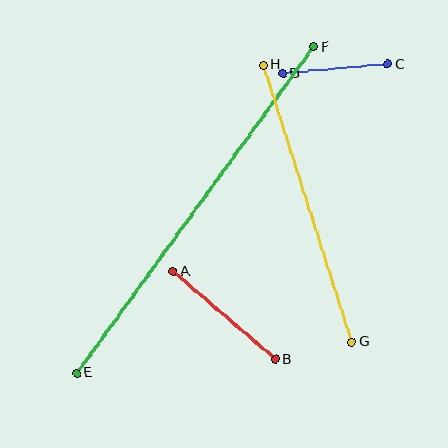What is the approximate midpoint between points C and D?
The midpoint is at approximately (335, 69) pixels.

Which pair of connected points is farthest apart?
Points E and F are farthest apart.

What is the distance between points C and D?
The distance is approximately 105 pixels.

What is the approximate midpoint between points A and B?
The midpoint is at approximately (224, 315) pixels.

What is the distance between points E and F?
The distance is approximately 403 pixels.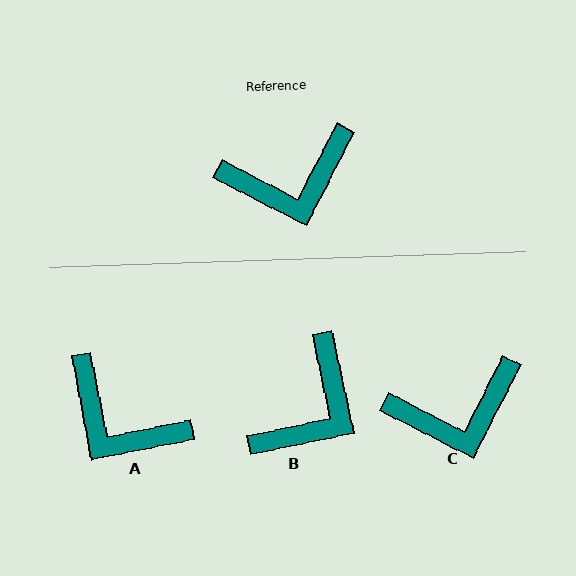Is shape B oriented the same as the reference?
No, it is off by about 39 degrees.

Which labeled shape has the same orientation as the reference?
C.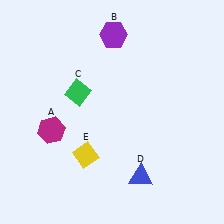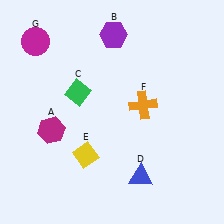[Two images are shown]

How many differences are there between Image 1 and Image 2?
There are 2 differences between the two images.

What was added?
An orange cross (F), a magenta circle (G) were added in Image 2.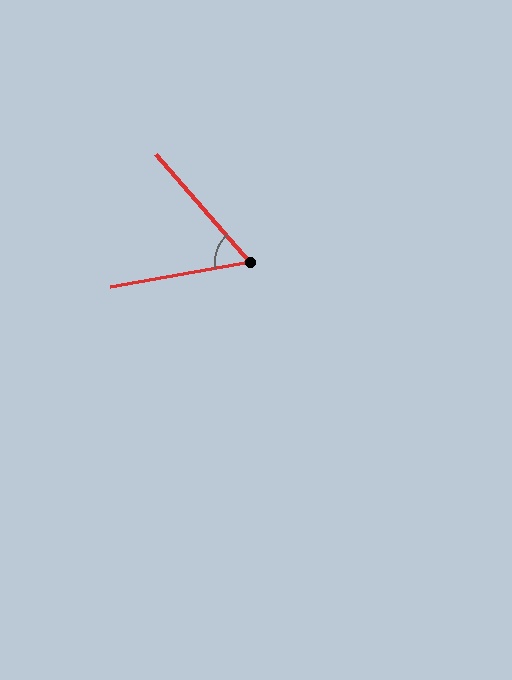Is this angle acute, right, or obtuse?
It is acute.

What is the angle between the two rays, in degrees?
Approximately 59 degrees.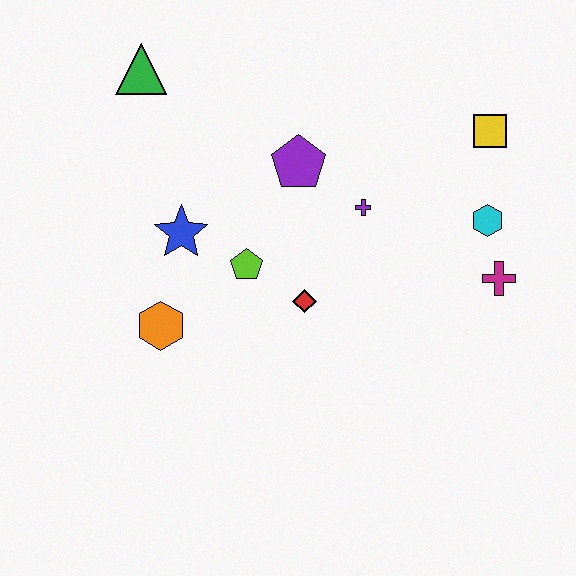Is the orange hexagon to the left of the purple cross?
Yes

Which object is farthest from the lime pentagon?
The yellow square is farthest from the lime pentagon.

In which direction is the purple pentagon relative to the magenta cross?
The purple pentagon is to the left of the magenta cross.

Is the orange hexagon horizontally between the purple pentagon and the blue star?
No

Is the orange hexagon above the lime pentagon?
No